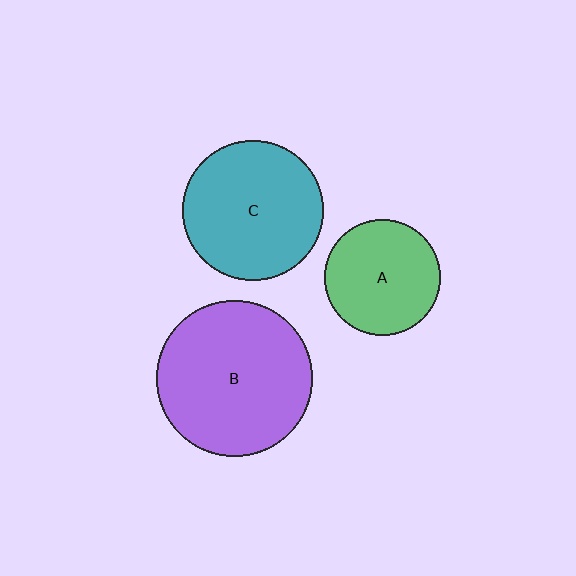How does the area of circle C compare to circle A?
Approximately 1.5 times.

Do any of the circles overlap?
No, none of the circles overlap.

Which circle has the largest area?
Circle B (purple).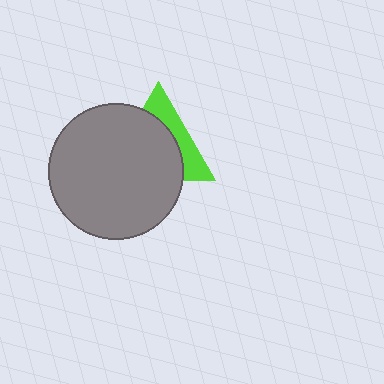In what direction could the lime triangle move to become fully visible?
The lime triangle could move toward the upper-right. That would shift it out from behind the gray circle entirely.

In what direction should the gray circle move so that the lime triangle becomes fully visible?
The gray circle should move toward the lower-left. That is the shortest direction to clear the overlap and leave the lime triangle fully visible.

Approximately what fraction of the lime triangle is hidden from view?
Roughly 65% of the lime triangle is hidden behind the gray circle.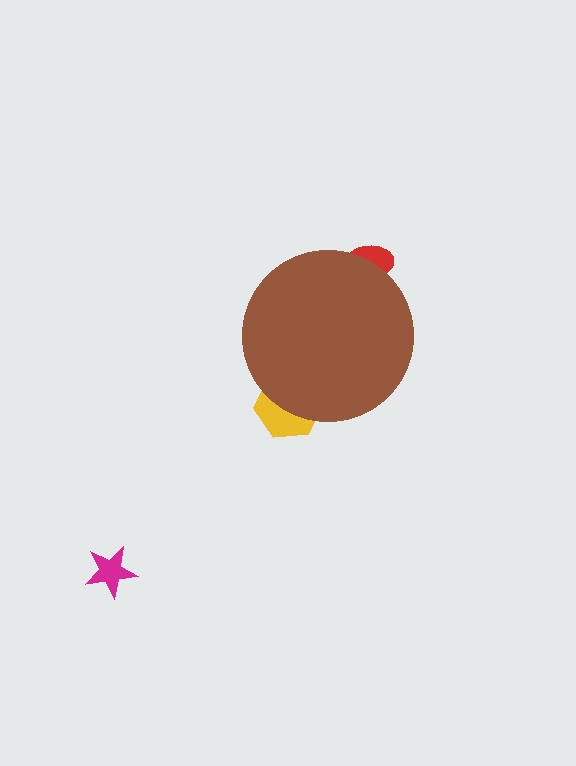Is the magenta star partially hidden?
No, the magenta star is fully visible.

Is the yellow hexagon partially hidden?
Yes, the yellow hexagon is partially hidden behind the brown circle.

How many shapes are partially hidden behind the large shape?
2 shapes are partially hidden.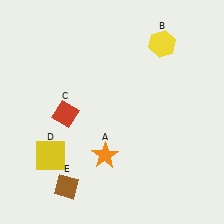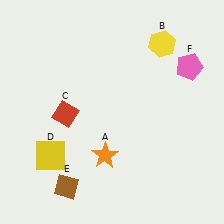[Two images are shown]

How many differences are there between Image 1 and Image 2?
There is 1 difference between the two images.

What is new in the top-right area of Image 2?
A pink pentagon (F) was added in the top-right area of Image 2.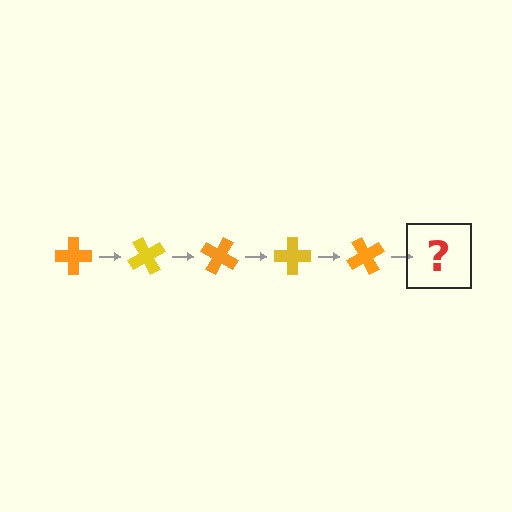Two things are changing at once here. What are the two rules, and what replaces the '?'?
The two rules are that it rotates 60 degrees each step and the color cycles through orange and yellow. The '?' should be a yellow cross, rotated 300 degrees from the start.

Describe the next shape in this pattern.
It should be a yellow cross, rotated 300 degrees from the start.